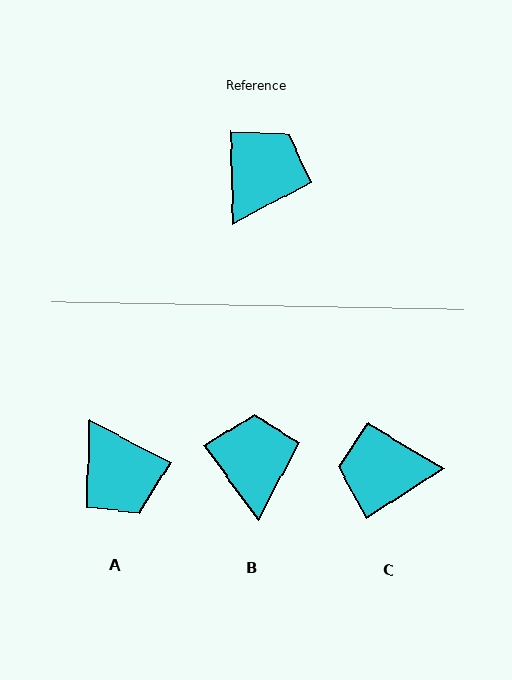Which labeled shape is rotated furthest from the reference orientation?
C, about 121 degrees away.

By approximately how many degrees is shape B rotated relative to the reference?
Approximately 34 degrees counter-clockwise.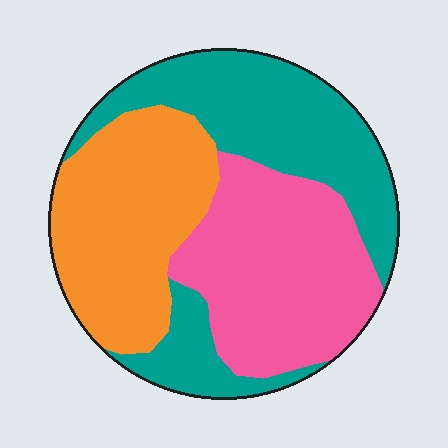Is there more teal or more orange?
Teal.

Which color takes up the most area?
Teal, at roughly 35%.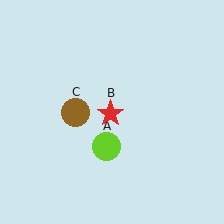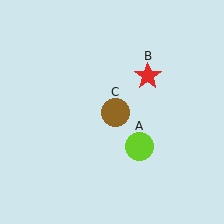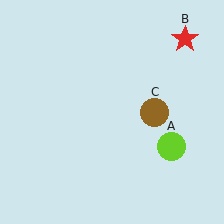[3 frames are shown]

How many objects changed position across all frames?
3 objects changed position: lime circle (object A), red star (object B), brown circle (object C).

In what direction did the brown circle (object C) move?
The brown circle (object C) moved right.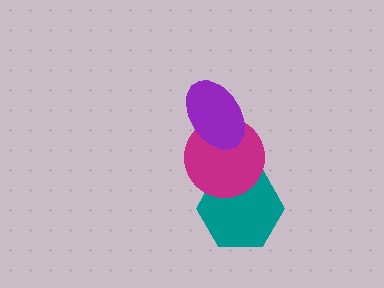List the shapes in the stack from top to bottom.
From top to bottom: the purple ellipse, the magenta circle, the teal hexagon.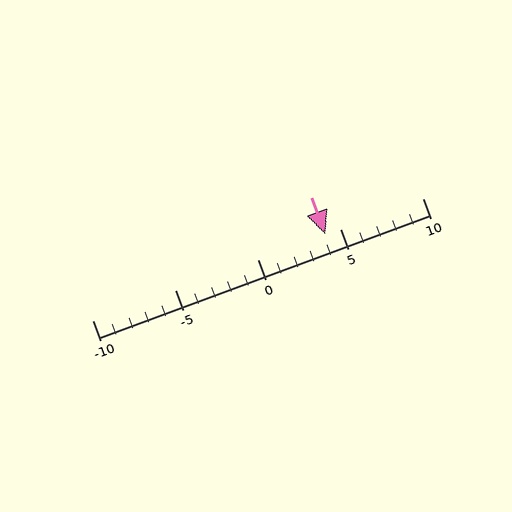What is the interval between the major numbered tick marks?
The major tick marks are spaced 5 units apart.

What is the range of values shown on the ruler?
The ruler shows values from -10 to 10.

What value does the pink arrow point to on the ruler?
The pink arrow points to approximately 4.